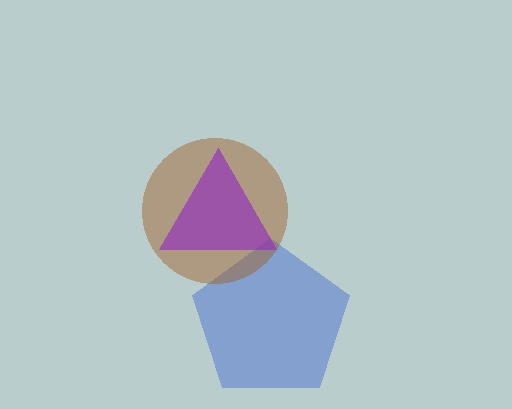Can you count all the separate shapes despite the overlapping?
Yes, there are 3 separate shapes.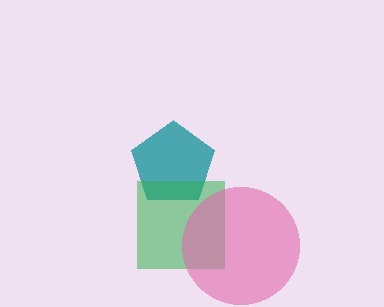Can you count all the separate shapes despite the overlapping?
Yes, there are 3 separate shapes.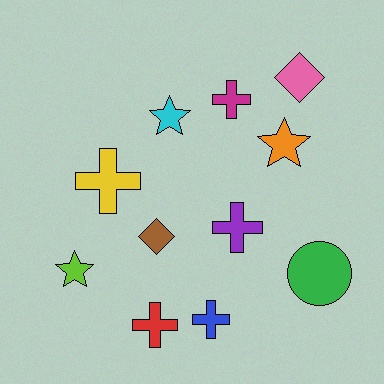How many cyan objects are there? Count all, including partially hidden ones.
There is 1 cyan object.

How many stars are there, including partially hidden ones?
There are 3 stars.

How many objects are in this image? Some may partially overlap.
There are 11 objects.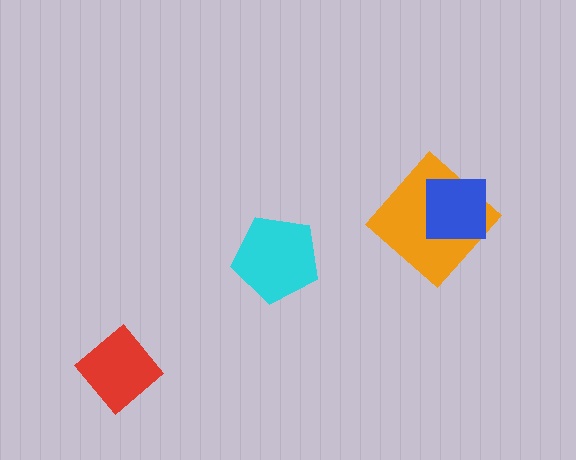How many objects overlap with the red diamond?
0 objects overlap with the red diamond.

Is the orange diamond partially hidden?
Yes, it is partially covered by another shape.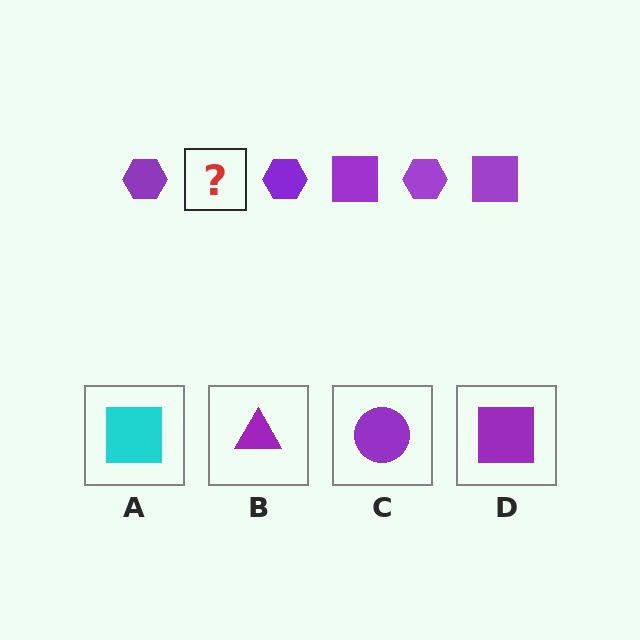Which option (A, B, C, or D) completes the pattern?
D.